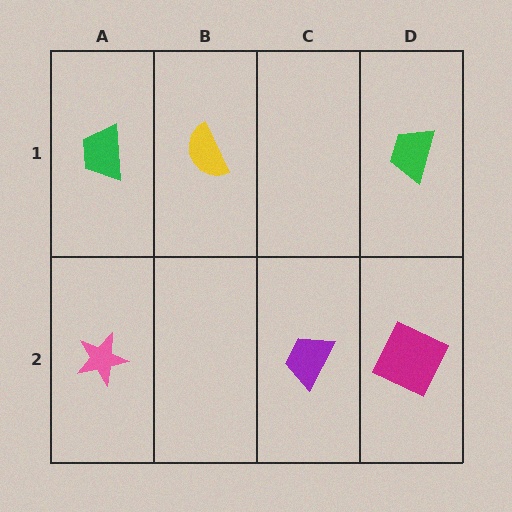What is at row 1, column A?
A green trapezoid.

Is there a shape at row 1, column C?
No, that cell is empty.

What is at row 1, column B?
A yellow semicircle.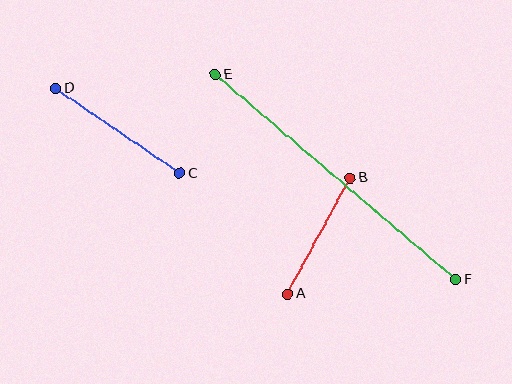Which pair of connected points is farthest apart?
Points E and F are farthest apart.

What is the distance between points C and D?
The distance is approximately 150 pixels.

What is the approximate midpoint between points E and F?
The midpoint is at approximately (336, 177) pixels.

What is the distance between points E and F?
The distance is approximately 317 pixels.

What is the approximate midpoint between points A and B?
The midpoint is at approximately (319, 236) pixels.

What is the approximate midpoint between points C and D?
The midpoint is at approximately (118, 131) pixels.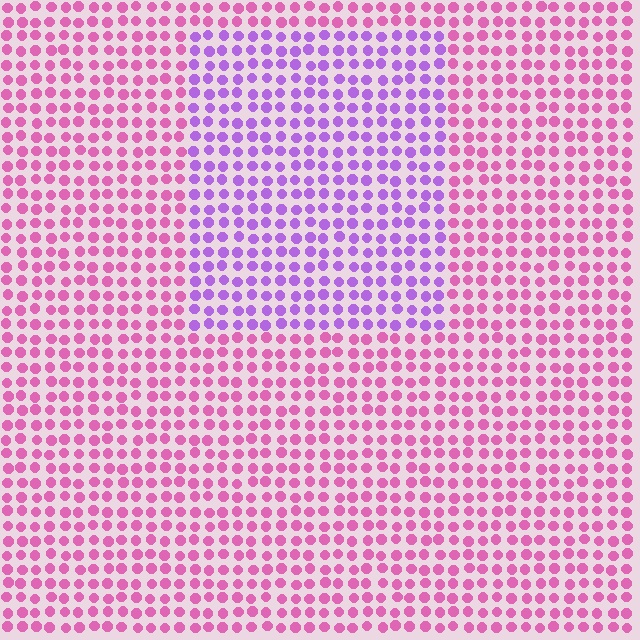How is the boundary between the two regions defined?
The boundary is defined purely by a slight shift in hue (about 44 degrees). Spacing, size, and orientation are identical on both sides.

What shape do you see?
I see a rectangle.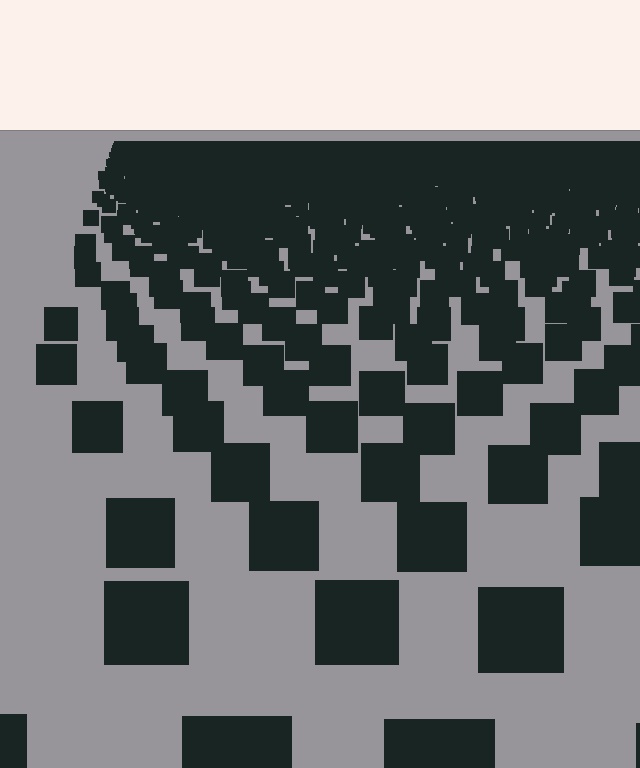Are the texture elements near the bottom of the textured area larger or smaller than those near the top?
Larger. Near the bottom, elements are closer to the viewer and appear at a bigger on-screen size.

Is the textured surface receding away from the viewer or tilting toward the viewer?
The surface is receding away from the viewer. Texture elements get smaller and denser toward the top.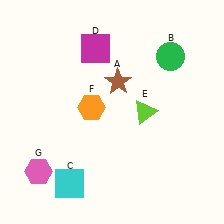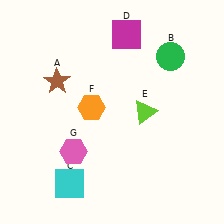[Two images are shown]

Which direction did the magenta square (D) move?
The magenta square (D) moved right.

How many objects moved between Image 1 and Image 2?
3 objects moved between the two images.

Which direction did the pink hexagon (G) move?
The pink hexagon (G) moved right.